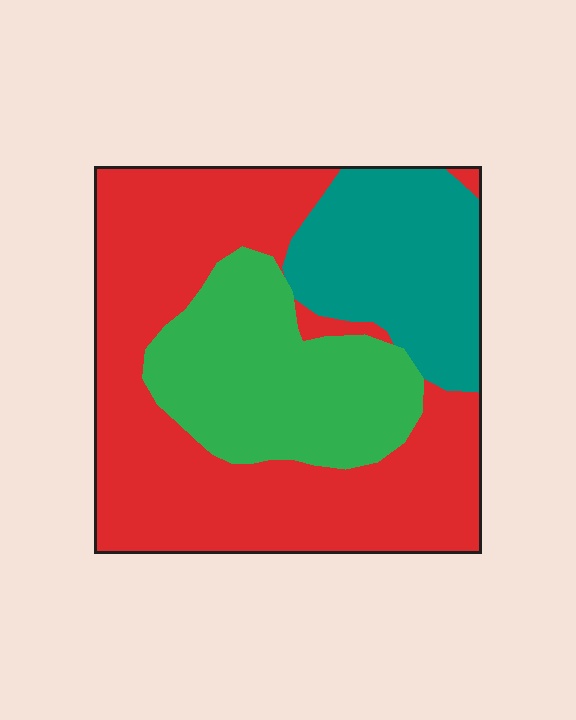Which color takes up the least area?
Teal, at roughly 20%.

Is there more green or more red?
Red.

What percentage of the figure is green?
Green takes up between a sixth and a third of the figure.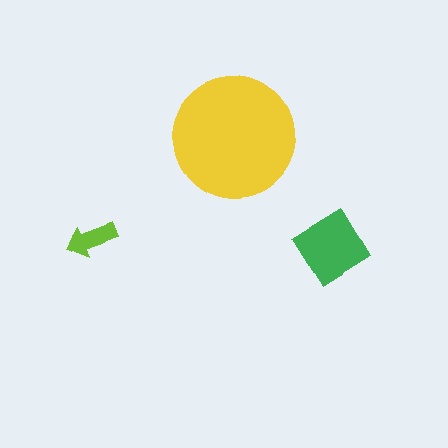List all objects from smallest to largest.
The lime arrow, the green diamond, the yellow circle.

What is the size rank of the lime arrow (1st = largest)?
3rd.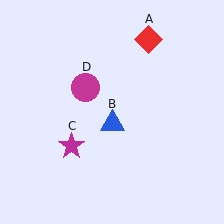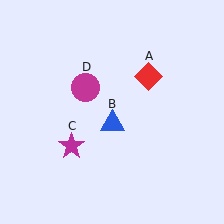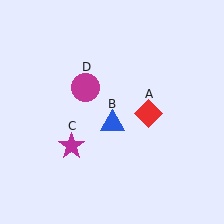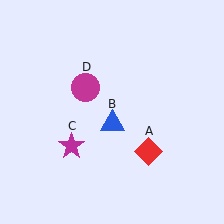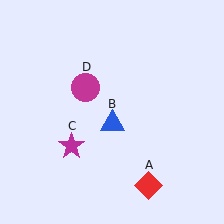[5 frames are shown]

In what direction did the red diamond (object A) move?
The red diamond (object A) moved down.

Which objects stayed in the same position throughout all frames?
Blue triangle (object B) and magenta star (object C) and magenta circle (object D) remained stationary.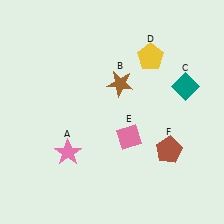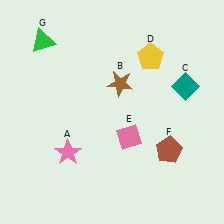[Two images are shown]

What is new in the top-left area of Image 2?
A green triangle (G) was added in the top-left area of Image 2.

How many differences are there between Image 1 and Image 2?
There is 1 difference between the two images.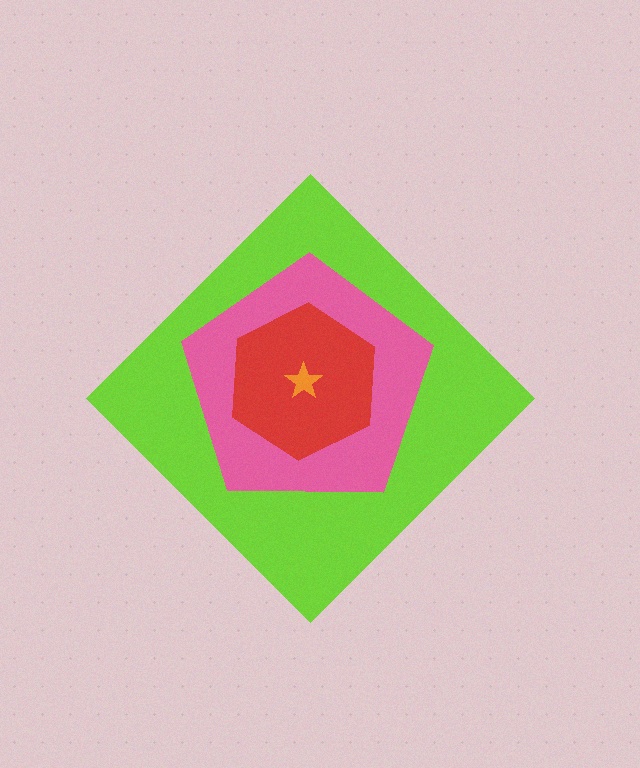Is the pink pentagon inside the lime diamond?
Yes.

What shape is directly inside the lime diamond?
The pink pentagon.